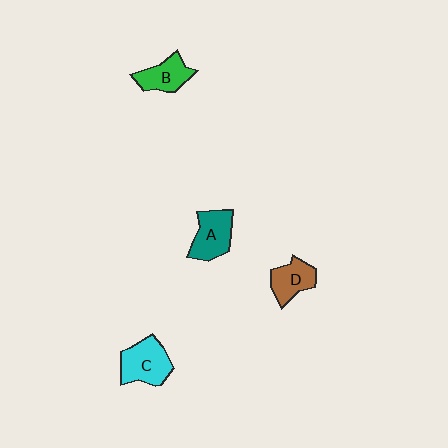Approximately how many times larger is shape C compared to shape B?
Approximately 1.3 times.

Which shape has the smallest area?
Shape D (brown).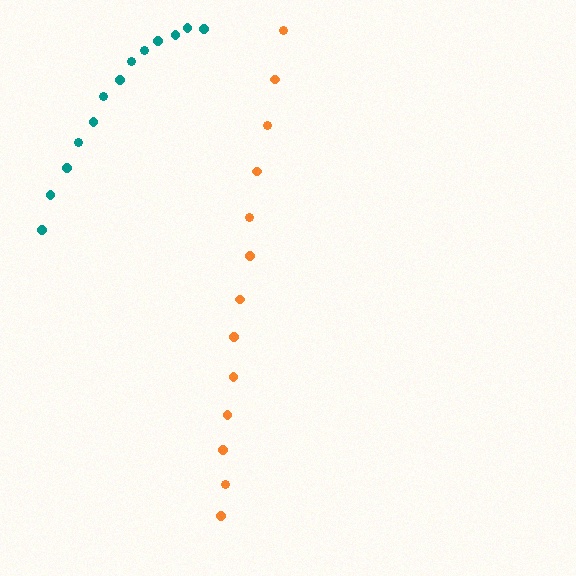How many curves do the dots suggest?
There are 2 distinct paths.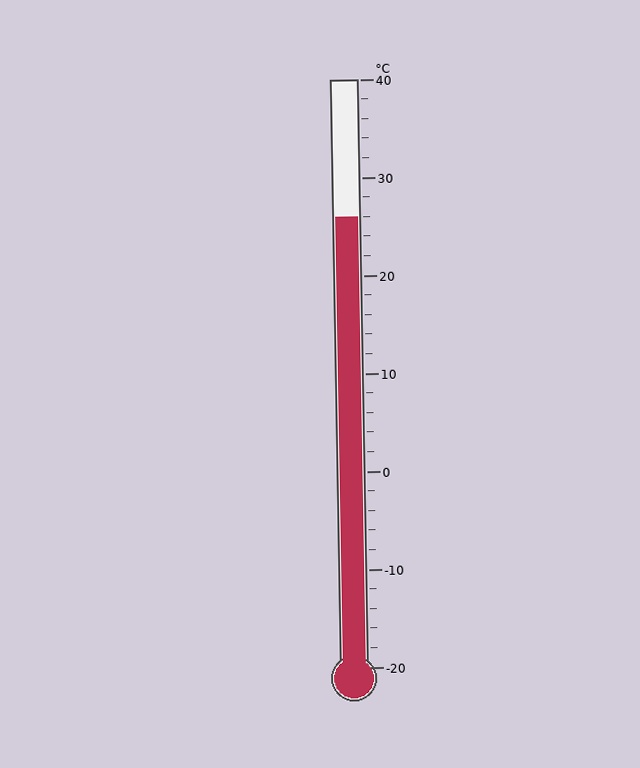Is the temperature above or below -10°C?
The temperature is above -10°C.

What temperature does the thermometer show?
The thermometer shows approximately 26°C.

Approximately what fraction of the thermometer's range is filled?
The thermometer is filled to approximately 75% of its range.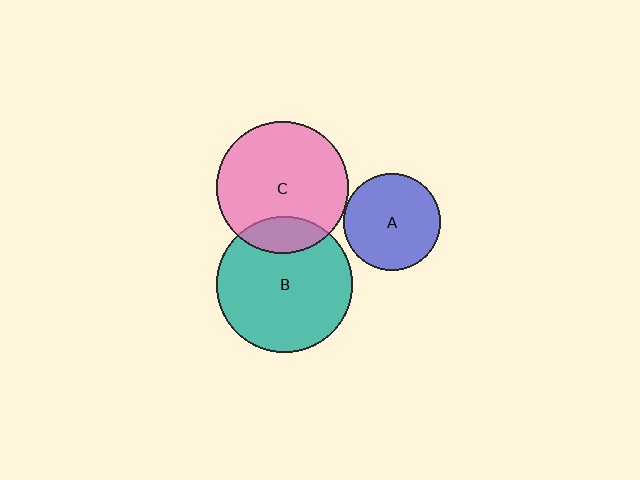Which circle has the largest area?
Circle B (teal).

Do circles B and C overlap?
Yes.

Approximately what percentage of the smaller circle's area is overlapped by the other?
Approximately 15%.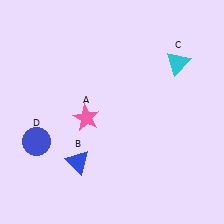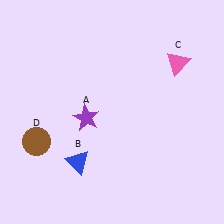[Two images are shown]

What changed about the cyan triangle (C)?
In Image 1, C is cyan. In Image 2, it changed to pink.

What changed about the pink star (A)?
In Image 1, A is pink. In Image 2, it changed to purple.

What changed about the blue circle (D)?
In Image 1, D is blue. In Image 2, it changed to brown.